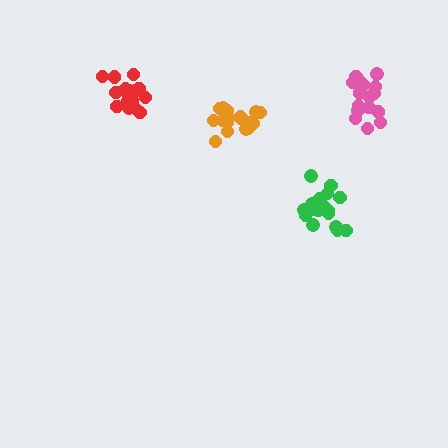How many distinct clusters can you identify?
There are 4 distinct clusters.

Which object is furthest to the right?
The pink cluster is rightmost.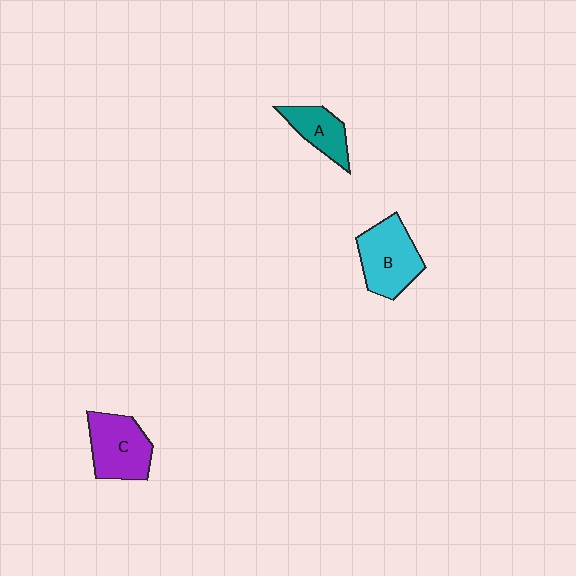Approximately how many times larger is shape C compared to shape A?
Approximately 1.5 times.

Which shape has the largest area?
Shape B (cyan).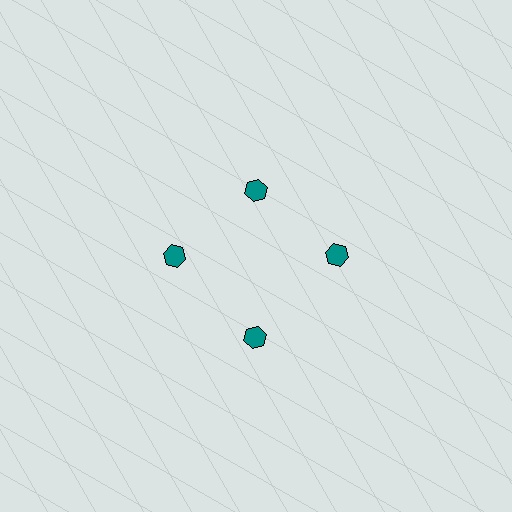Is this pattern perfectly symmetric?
No. The 4 teal hexagons are arranged in a ring, but one element near the 12 o'clock position is pulled inward toward the center, breaking the 4-fold rotational symmetry.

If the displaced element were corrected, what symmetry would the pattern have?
It would have 4-fold rotational symmetry — the pattern would map onto itself every 90 degrees.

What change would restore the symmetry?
The symmetry would be restored by moving it outward, back onto the ring so that all 4 hexagons sit at equal angles and equal distance from the center.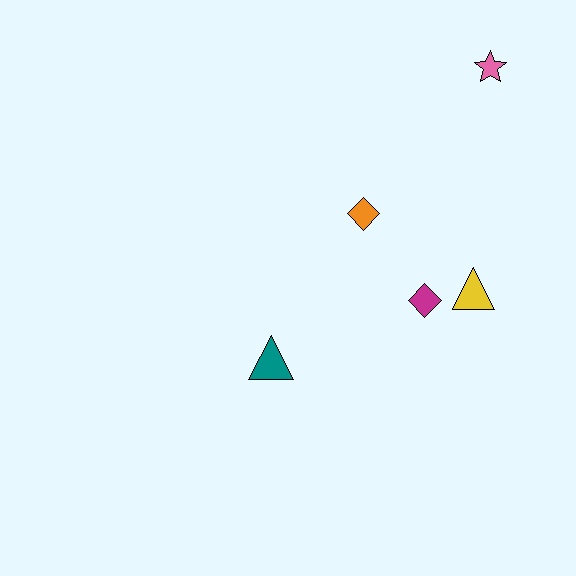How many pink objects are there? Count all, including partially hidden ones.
There is 1 pink object.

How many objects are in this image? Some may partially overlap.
There are 5 objects.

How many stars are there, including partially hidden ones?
There is 1 star.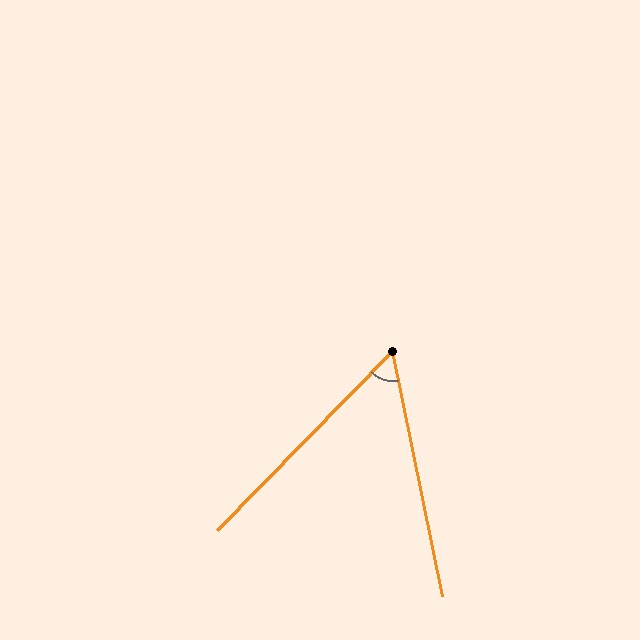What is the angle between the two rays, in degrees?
Approximately 56 degrees.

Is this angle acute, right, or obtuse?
It is acute.